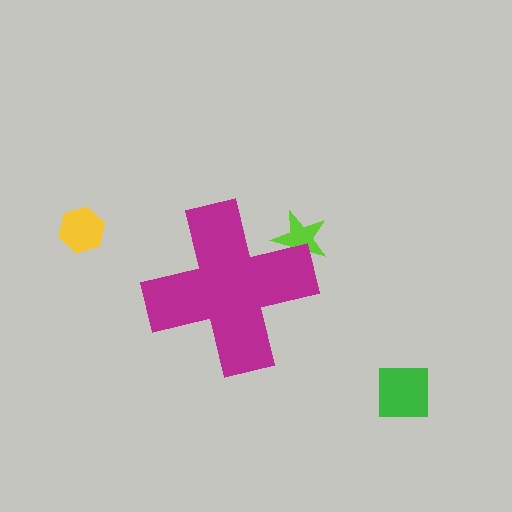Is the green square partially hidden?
No, the green square is fully visible.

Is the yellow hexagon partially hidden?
No, the yellow hexagon is fully visible.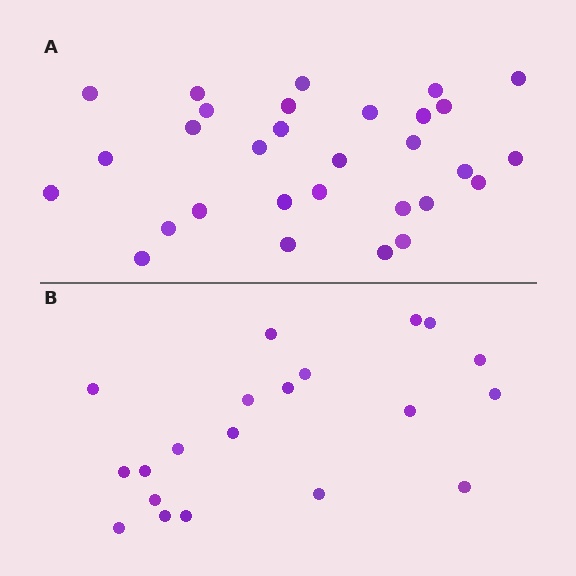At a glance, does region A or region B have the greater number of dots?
Region A (the top region) has more dots.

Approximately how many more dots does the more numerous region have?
Region A has roughly 10 or so more dots than region B.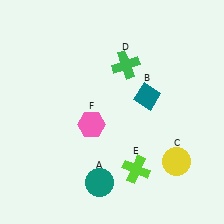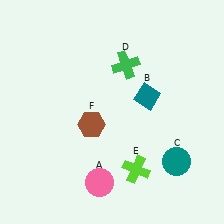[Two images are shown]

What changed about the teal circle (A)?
In Image 1, A is teal. In Image 2, it changed to pink.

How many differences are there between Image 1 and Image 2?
There are 3 differences between the two images.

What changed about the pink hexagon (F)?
In Image 1, F is pink. In Image 2, it changed to brown.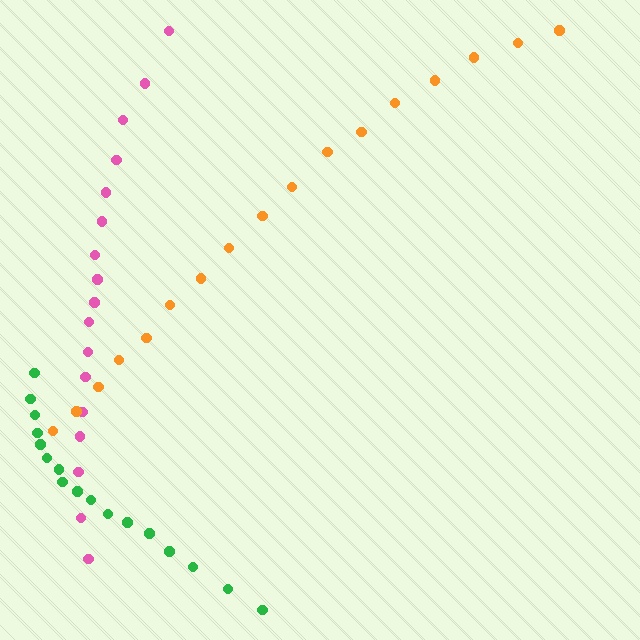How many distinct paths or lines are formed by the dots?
There are 3 distinct paths.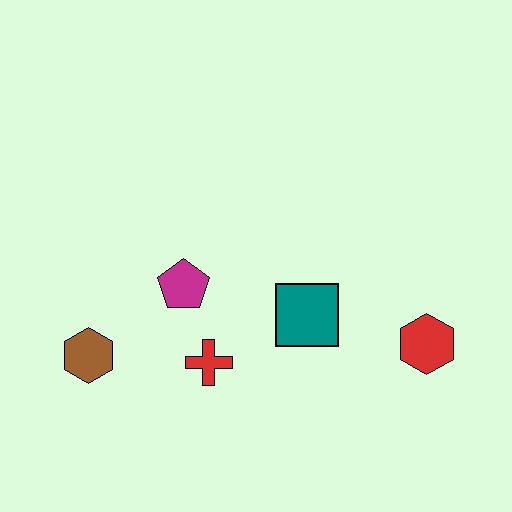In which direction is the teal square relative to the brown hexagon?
The teal square is to the right of the brown hexagon.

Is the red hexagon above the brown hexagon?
Yes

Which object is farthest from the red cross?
The red hexagon is farthest from the red cross.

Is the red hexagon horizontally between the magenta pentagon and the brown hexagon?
No